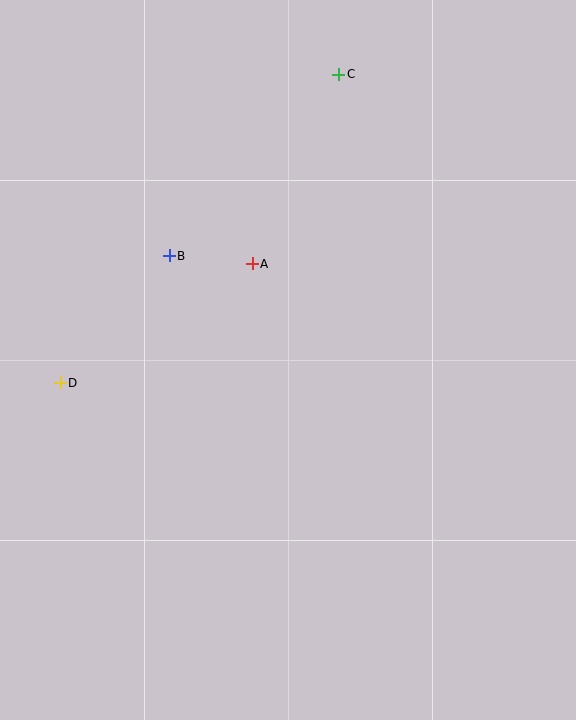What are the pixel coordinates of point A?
Point A is at (252, 264).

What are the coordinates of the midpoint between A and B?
The midpoint between A and B is at (211, 260).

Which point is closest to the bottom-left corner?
Point D is closest to the bottom-left corner.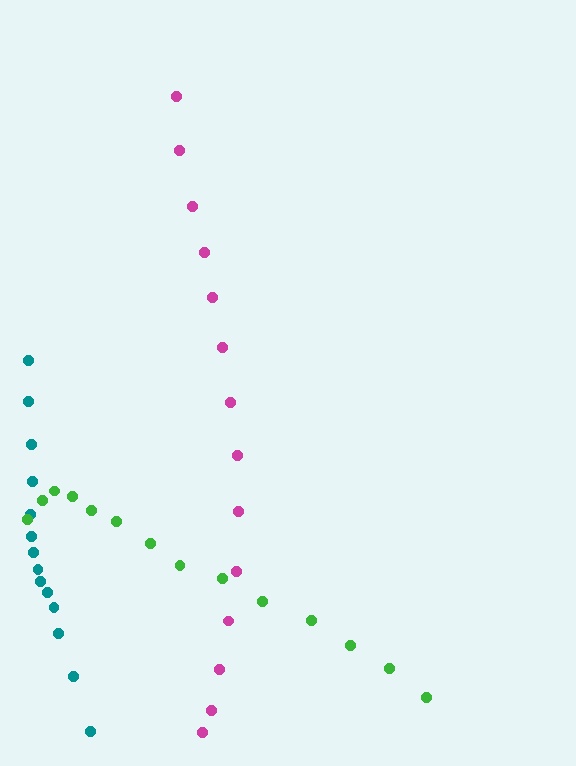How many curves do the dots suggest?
There are 3 distinct paths.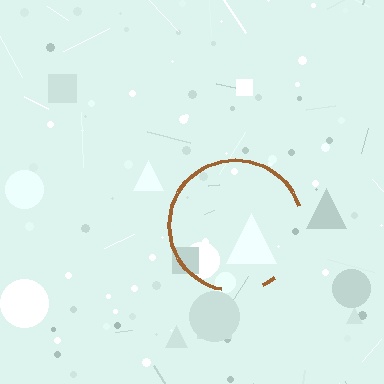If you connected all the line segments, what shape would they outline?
They would outline a circle.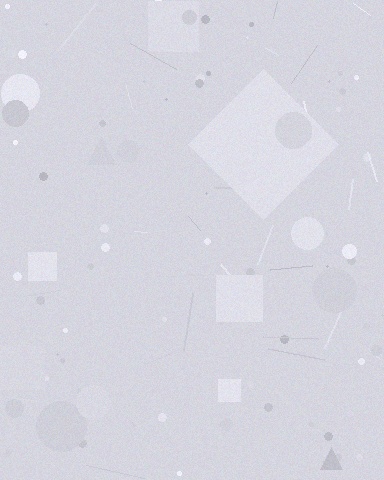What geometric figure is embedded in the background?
A diamond is embedded in the background.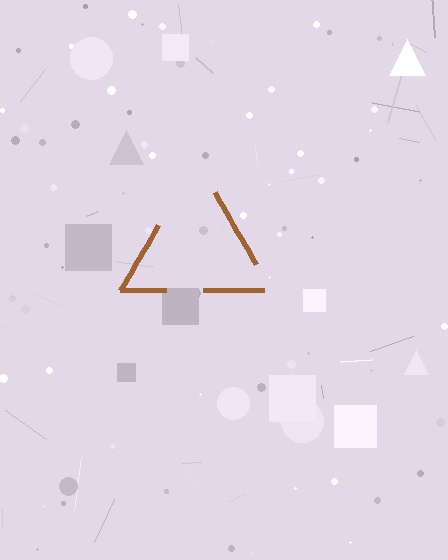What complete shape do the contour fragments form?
The contour fragments form a triangle.